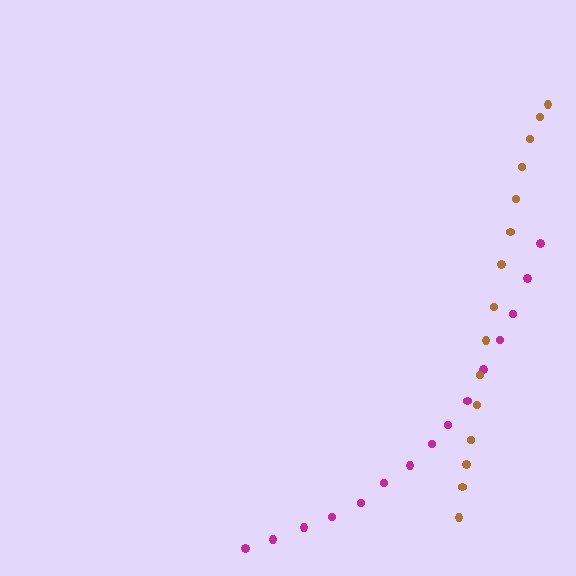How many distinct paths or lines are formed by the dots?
There are 2 distinct paths.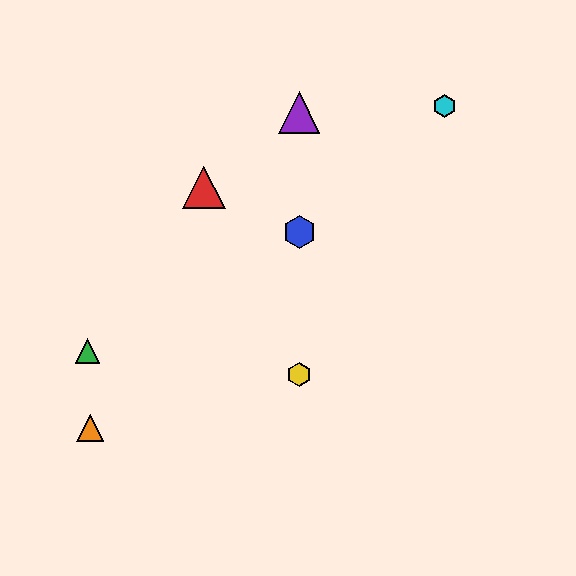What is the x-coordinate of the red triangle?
The red triangle is at x≈204.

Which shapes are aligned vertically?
The blue hexagon, the yellow hexagon, the purple triangle are aligned vertically.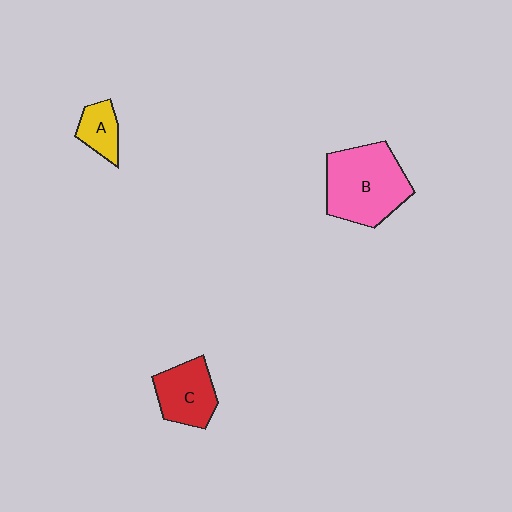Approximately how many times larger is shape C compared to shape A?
Approximately 1.7 times.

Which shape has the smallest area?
Shape A (yellow).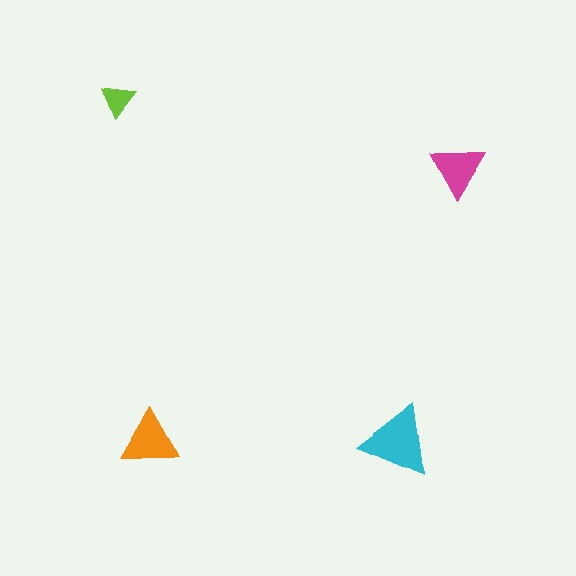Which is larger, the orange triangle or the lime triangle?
The orange one.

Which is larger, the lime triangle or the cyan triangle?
The cyan one.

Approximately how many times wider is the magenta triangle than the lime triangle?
About 1.5 times wider.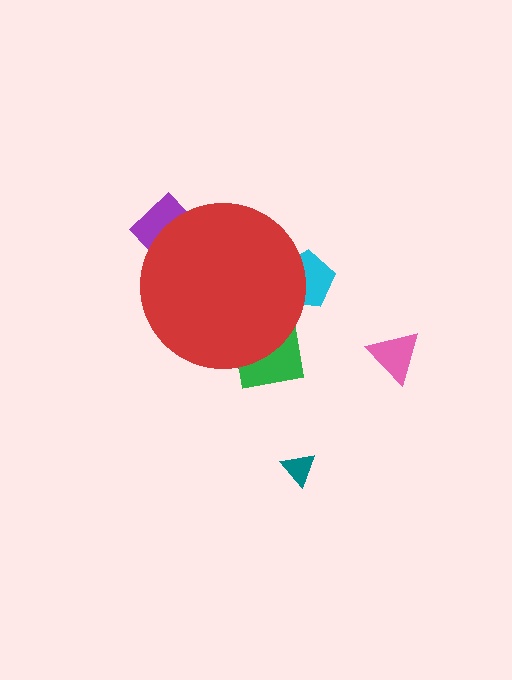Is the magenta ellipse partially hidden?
Yes, the magenta ellipse is partially hidden behind the red circle.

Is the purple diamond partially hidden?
Yes, the purple diamond is partially hidden behind the red circle.